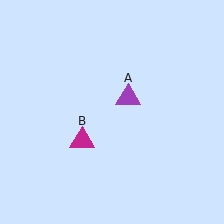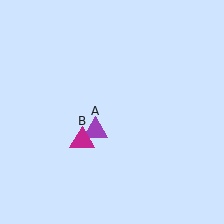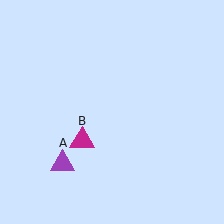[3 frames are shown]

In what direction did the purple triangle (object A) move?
The purple triangle (object A) moved down and to the left.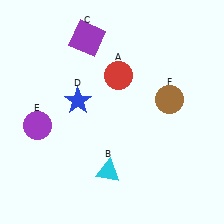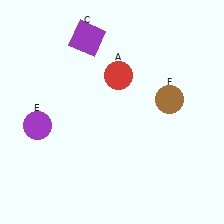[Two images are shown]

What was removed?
The blue star (D), the cyan triangle (B) were removed in Image 2.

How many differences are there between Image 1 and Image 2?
There are 2 differences between the two images.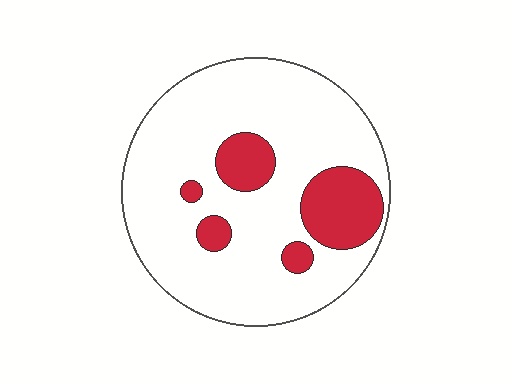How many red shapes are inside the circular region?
5.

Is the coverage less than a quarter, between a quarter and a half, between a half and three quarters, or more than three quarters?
Less than a quarter.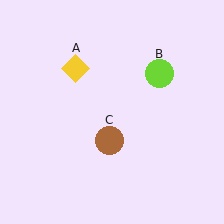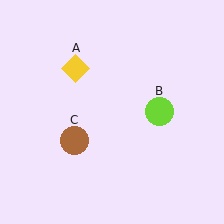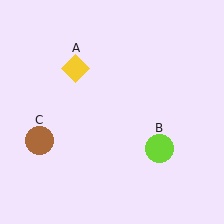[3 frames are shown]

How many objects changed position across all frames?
2 objects changed position: lime circle (object B), brown circle (object C).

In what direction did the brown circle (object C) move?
The brown circle (object C) moved left.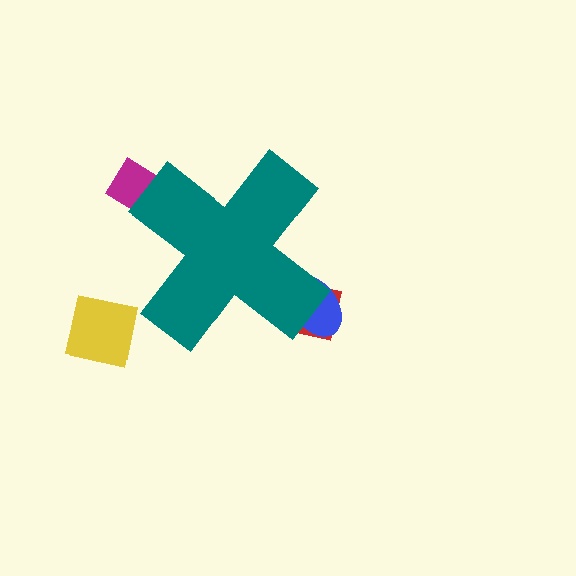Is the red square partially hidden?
Yes, the red square is partially hidden behind the teal cross.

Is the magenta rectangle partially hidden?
Yes, the magenta rectangle is partially hidden behind the teal cross.